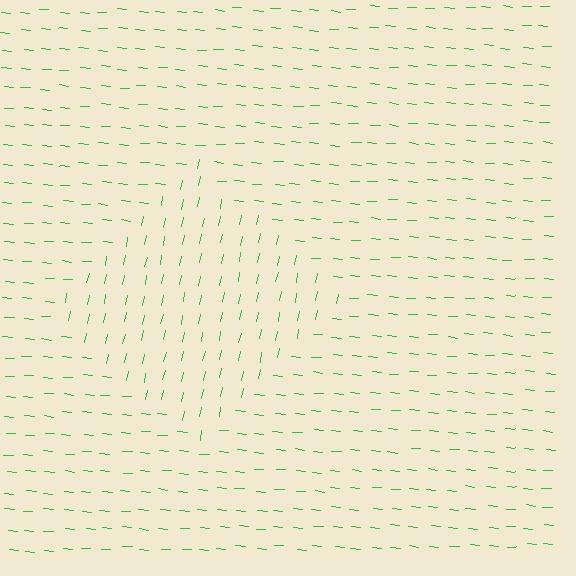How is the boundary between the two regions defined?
The boundary is defined purely by a change in line orientation (approximately 84 degrees difference). All lines are the same color and thickness.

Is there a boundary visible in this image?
Yes, there is a texture boundary formed by a change in line orientation.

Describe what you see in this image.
The image is filled with small green line segments. A diamond region in the image has lines oriented differently from the surrounding lines, creating a visible texture boundary.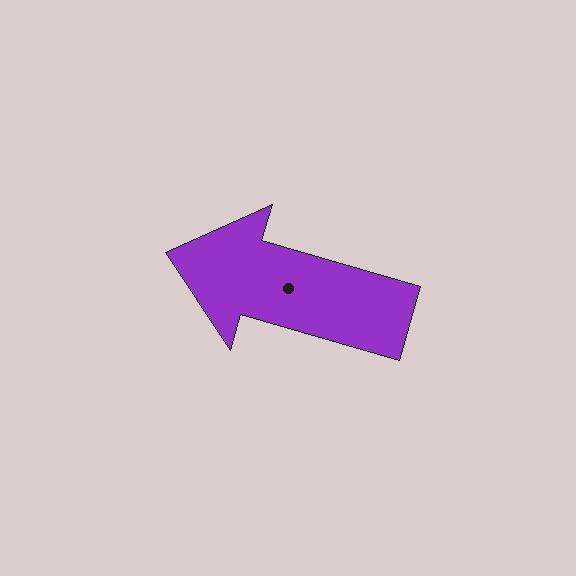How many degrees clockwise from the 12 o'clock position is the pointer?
Approximately 286 degrees.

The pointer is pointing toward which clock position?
Roughly 10 o'clock.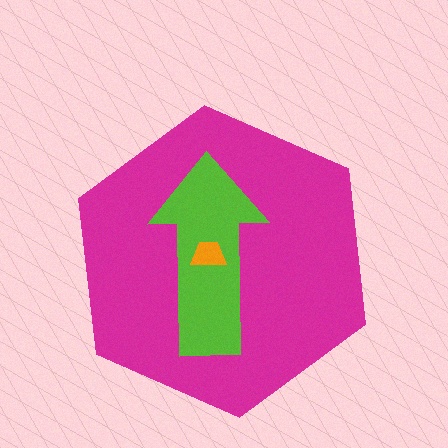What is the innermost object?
The orange trapezoid.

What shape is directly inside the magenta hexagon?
The lime arrow.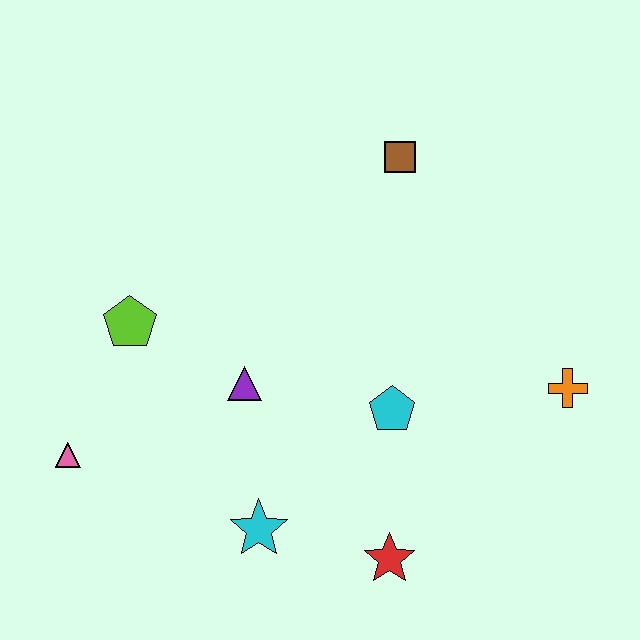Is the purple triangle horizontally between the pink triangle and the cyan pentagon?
Yes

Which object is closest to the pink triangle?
The lime pentagon is closest to the pink triangle.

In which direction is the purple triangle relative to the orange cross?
The purple triangle is to the left of the orange cross.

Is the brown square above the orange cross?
Yes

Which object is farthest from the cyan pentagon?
The pink triangle is farthest from the cyan pentagon.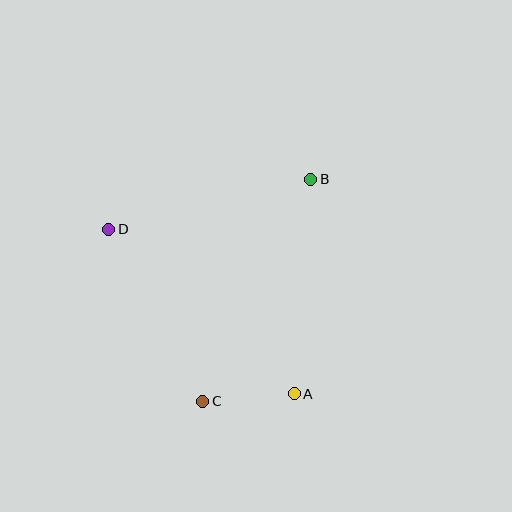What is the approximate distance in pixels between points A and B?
The distance between A and B is approximately 215 pixels.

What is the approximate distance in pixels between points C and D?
The distance between C and D is approximately 196 pixels.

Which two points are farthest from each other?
Points A and D are farthest from each other.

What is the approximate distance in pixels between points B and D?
The distance between B and D is approximately 208 pixels.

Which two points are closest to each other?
Points A and C are closest to each other.